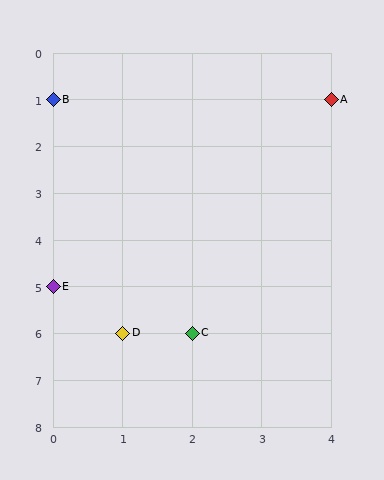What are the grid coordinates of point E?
Point E is at grid coordinates (0, 5).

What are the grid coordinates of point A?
Point A is at grid coordinates (4, 1).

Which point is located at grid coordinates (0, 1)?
Point B is at (0, 1).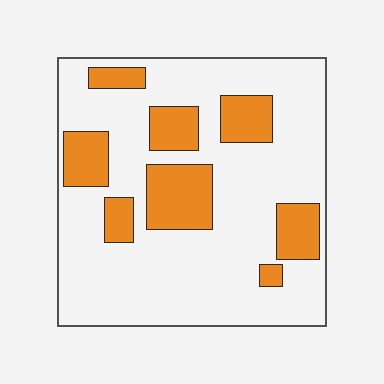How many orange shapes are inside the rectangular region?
8.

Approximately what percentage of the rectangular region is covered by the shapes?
Approximately 25%.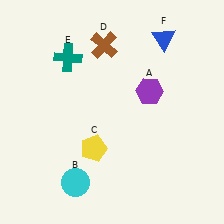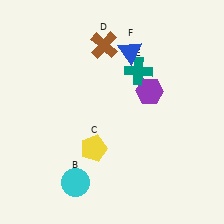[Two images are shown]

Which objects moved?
The objects that moved are: the teal cross (E), the blue triangle (F).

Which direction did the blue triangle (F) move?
The blue triangle (F) moved left.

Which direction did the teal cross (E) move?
The teal cross (E) moved right.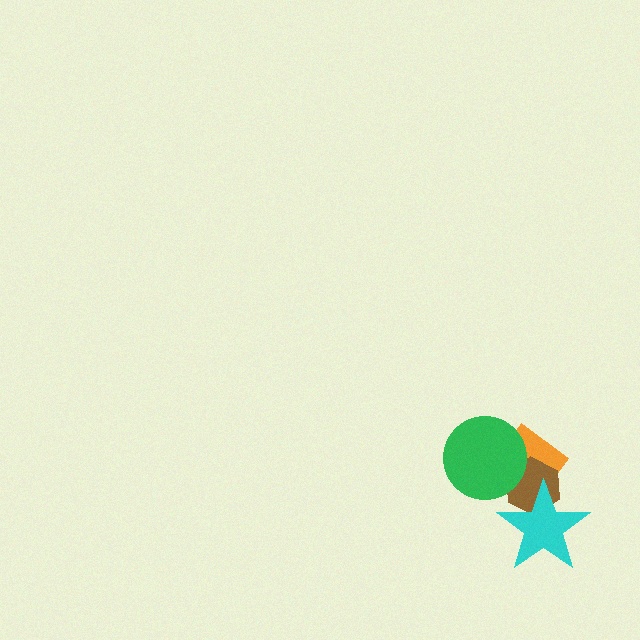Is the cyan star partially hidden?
No, no other shape covers it.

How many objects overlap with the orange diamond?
3 objects overlap with the orange diamond.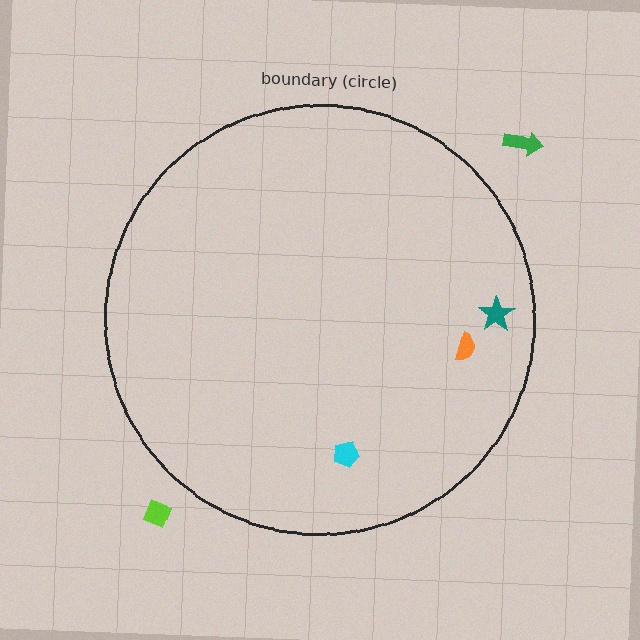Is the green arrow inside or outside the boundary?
Outside.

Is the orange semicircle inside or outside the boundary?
Inside.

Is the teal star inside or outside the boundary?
Inside.